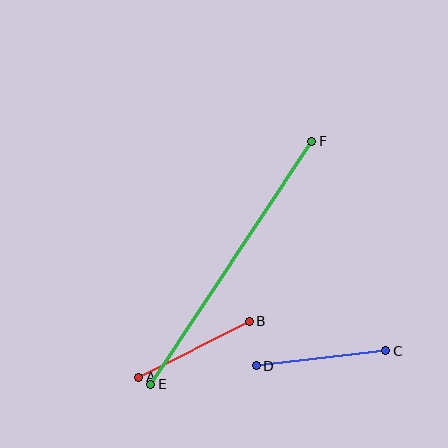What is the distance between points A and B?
The distance is approximately 124 pixels.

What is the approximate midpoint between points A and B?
The midpoint is at approximately (194, 349) pixels.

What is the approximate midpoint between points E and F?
The midpoint is at approximately (231, 263) pixels.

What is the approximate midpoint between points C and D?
The midpoint is at approximately (321, 358) pixels.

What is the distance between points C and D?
The distance is approximately 130 pixels.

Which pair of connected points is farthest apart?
Points E and F are farthest apart.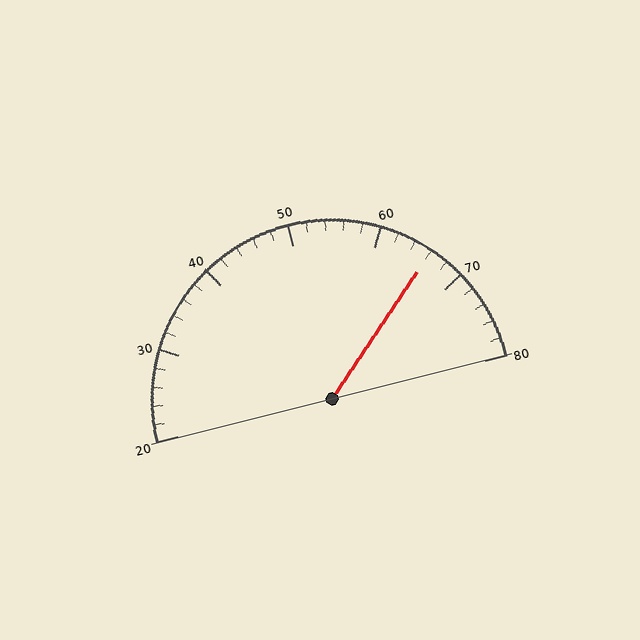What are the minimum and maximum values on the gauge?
The gauge ranges from 20 to 80.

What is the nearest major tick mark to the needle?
The nearest major tick mark is 70.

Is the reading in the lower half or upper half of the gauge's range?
The reading is in the upper half of the range (20 to 80).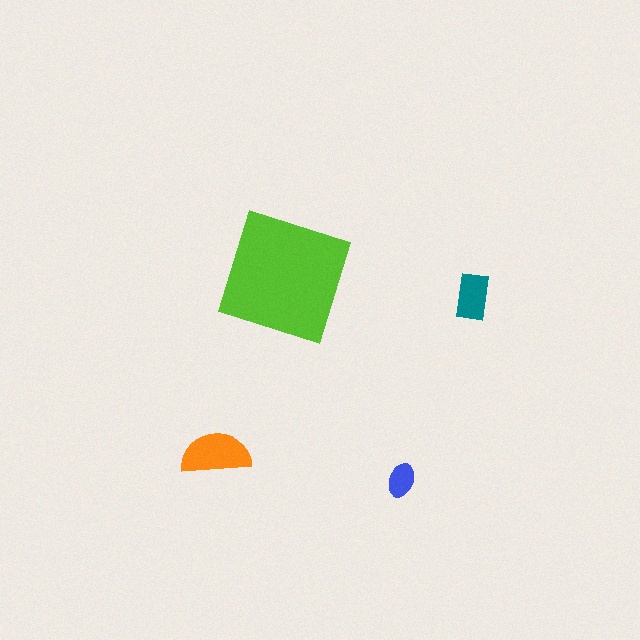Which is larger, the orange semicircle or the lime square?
The lime square.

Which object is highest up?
The lime square is topmost.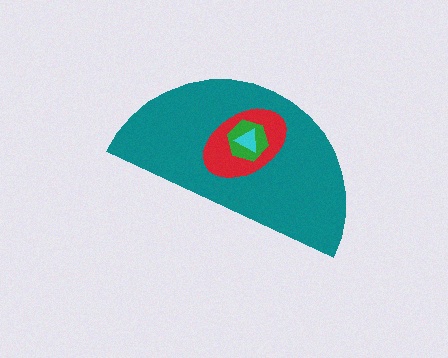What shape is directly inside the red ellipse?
The green hexagon.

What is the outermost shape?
The teal semicircle.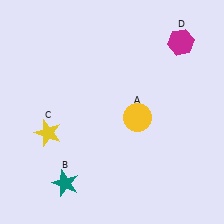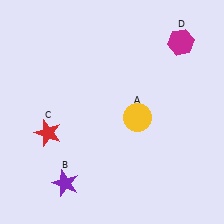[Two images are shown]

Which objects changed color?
B changed from teal to purple. C changed from yellow to red.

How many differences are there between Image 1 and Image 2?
There are 2 differences between the two images.